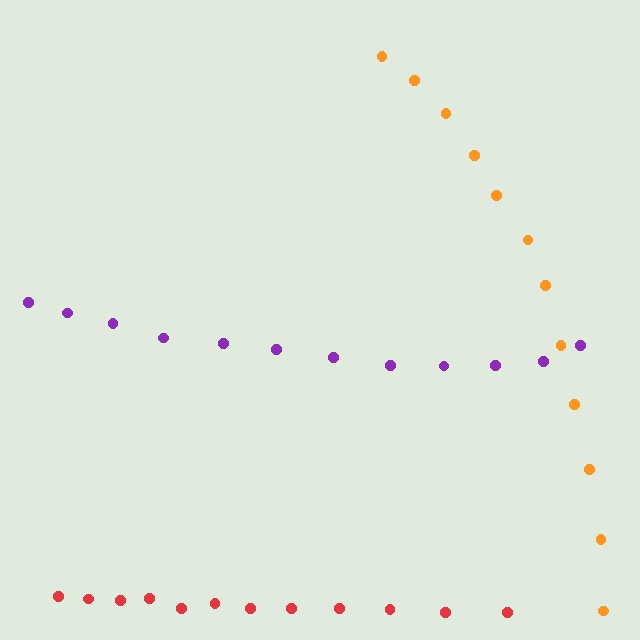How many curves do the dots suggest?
There are 3 distinct paths.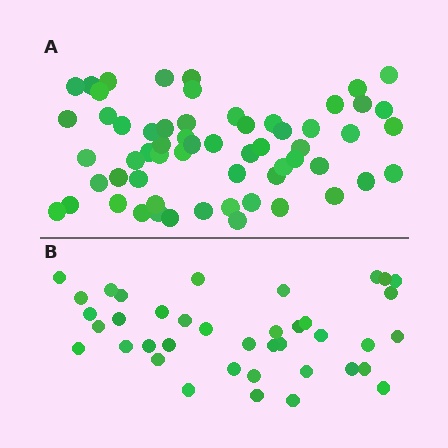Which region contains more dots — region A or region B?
Region A (the top region) has more dots.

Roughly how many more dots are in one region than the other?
Region A has approximately 20 more dots than region B.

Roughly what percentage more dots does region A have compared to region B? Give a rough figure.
About 55% more.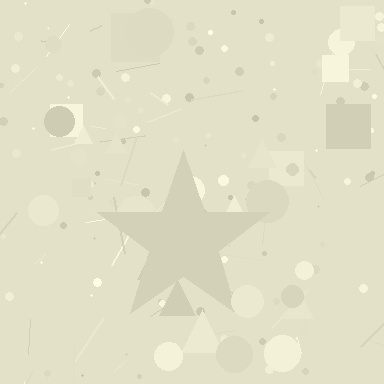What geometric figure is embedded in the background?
A star is embedded in the background.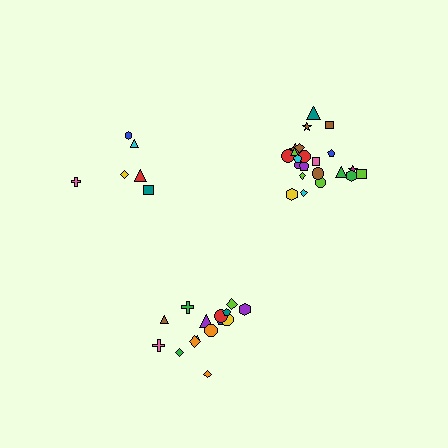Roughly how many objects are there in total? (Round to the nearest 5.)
Roughly 45 objects in total.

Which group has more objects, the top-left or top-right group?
The top-right group.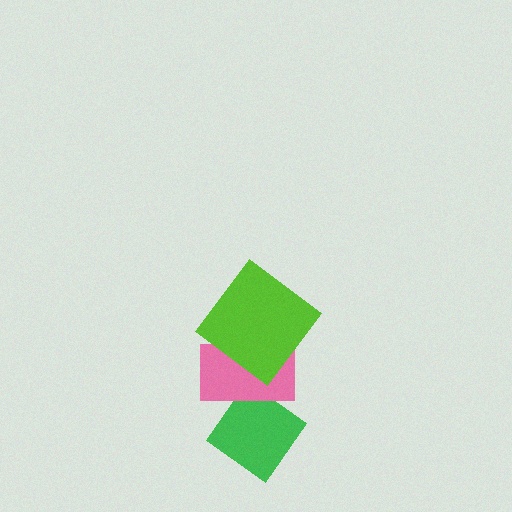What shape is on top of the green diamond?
The pink rectangle is on top of the green diamond.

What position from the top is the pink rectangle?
The pink rectangle is 2nd from the top.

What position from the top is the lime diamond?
The lime diamond is 1st from the top.